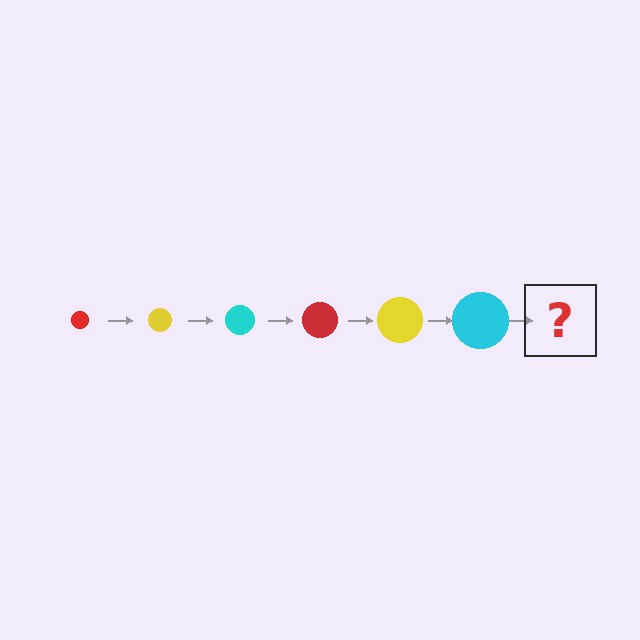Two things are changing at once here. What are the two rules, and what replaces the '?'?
The two rules are that the circle grows larger each step and the color cycles through red, yellow, and cyan. The '?' should be a red circle, larger than the previous one.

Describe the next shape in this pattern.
It should be a red circle, larger than the previous one.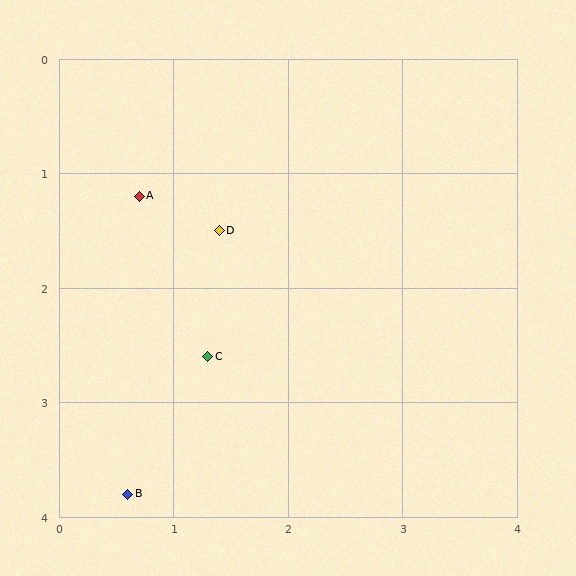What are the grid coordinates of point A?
Point A is at approximately (0.7, 1.2).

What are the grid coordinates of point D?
Point D is at approximately (1.4, 1.5).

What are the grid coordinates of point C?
Point C is at approximately (1.3, 2.6).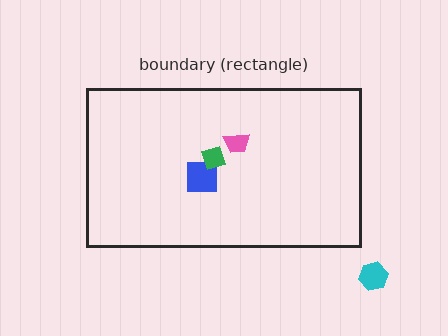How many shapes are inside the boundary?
3 inside, 1 outside.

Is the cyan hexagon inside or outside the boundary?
Outside.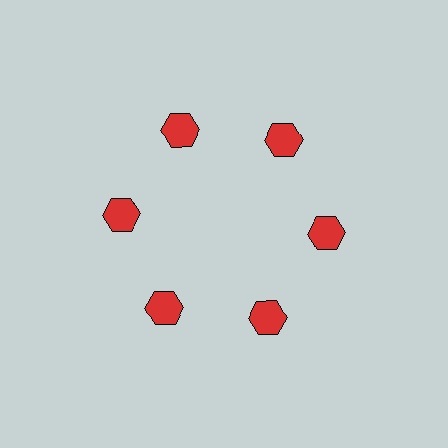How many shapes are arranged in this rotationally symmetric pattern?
There are 6 shapes, arranged in 6 groups of 1.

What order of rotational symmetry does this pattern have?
This pattern has 6-fold rotational symmetry.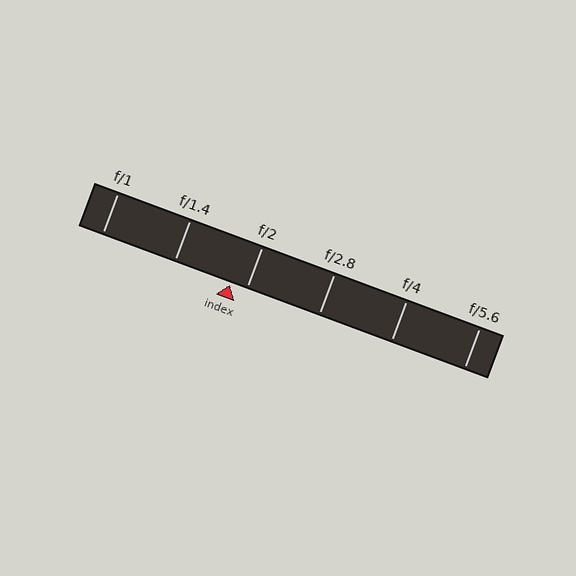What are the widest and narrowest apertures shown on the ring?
The widest aperture shown is f/1 and the narrowest is f/5.6.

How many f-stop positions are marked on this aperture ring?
There are 6 f-stop positions marked.